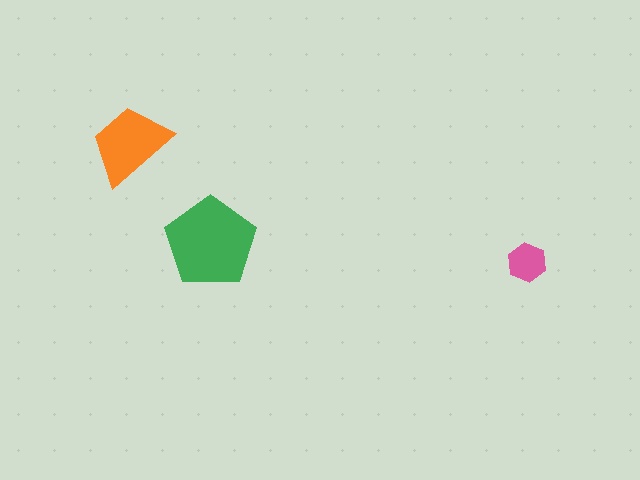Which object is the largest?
The green pentagon.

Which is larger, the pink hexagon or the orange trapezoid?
The orange trapezoid.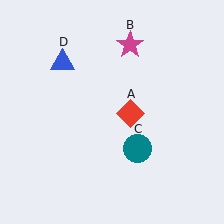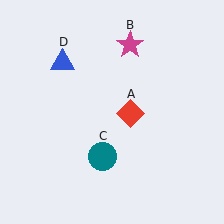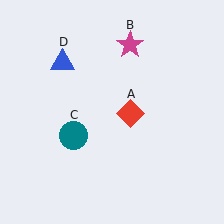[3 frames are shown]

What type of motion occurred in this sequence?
The teal circle (object C) rotated clockwise around the center of the scene.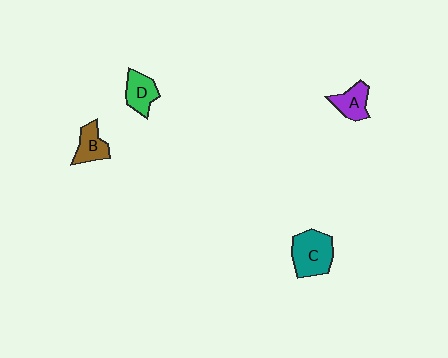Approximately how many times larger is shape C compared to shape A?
Approximately 1.6 times.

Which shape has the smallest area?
Shape B (brown).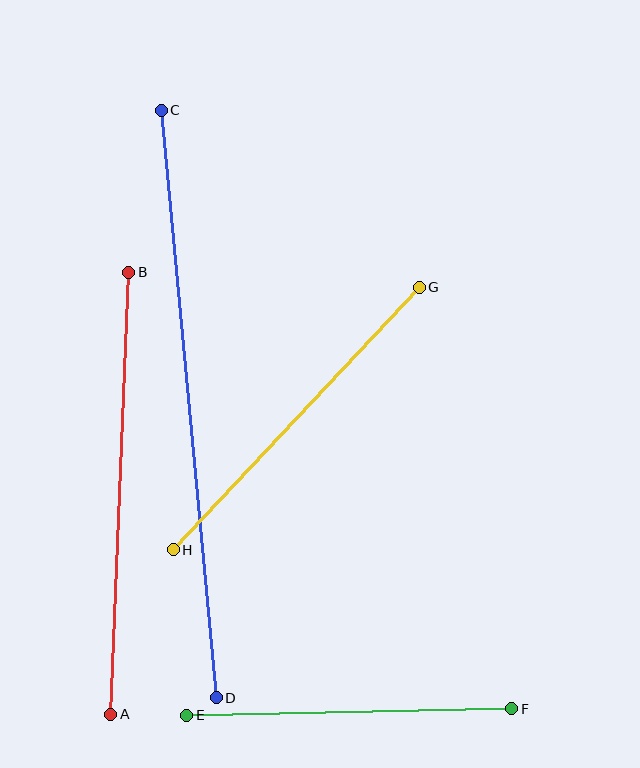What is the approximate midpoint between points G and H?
The midpoint is at approximately (296, 418) pixels.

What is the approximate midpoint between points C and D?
The midpoint is at approximately (189, 404) pixels.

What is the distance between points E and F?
The distance is approximately 325 pixels.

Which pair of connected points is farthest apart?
Points C and D are farthest apart.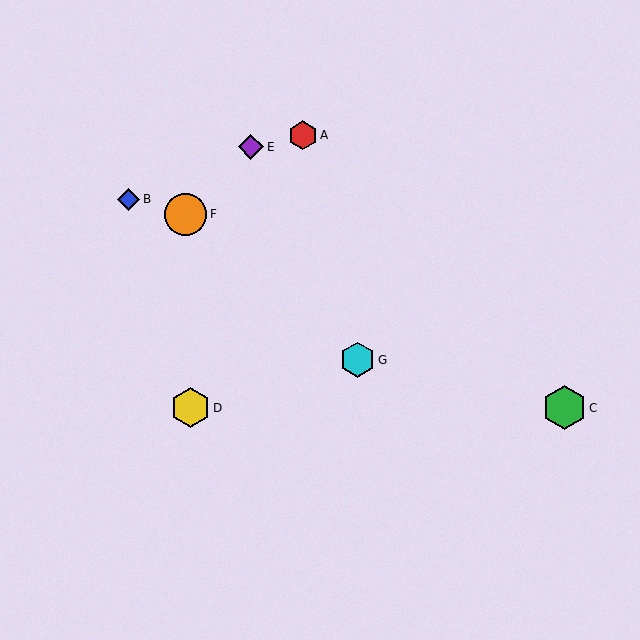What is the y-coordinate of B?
Object B is at y≈199.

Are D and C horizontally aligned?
Yes, both are at y≈408.